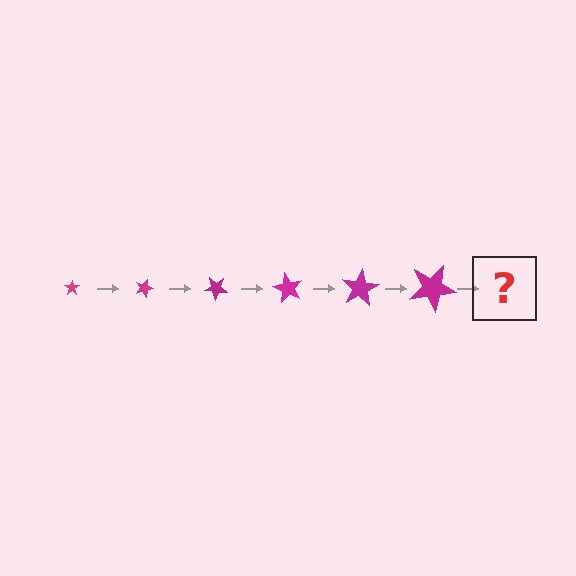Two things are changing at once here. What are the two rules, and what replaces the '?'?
The two rules are that the star grows larger each step and it rotates 20 degrees each step. The '?' should be a star, larger than the previous one and rotated 120 degrees from the start.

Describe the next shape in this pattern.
It should be a star, larger than the previous one and rotated 120 degrees from the start.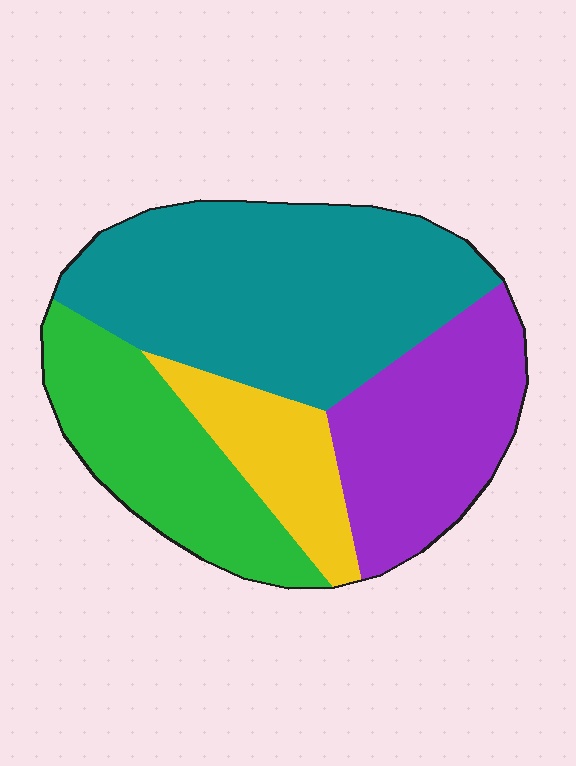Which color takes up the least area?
Yellow, at roughly 15%.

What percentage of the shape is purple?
Purple covers around 25% of the shape.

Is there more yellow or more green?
Green.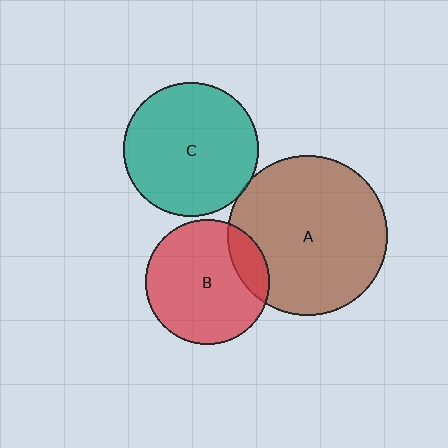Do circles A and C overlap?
Yes.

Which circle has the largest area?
Circle A (brown).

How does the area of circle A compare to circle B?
Approximately 1.6 times.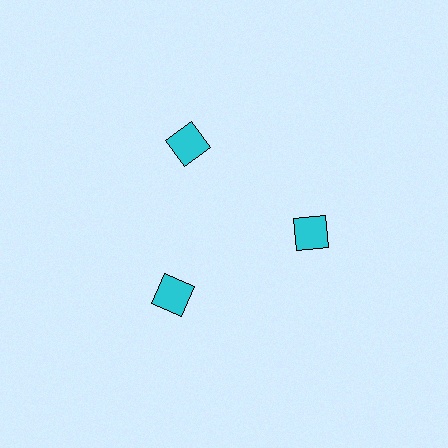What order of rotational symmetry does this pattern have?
This pattern has 3-fold rotational symmetry.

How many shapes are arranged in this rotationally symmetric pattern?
There are 3 shapes, arranged in 3 groups of 1.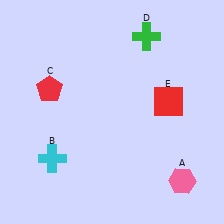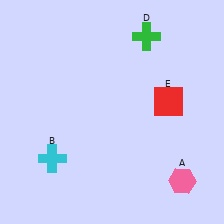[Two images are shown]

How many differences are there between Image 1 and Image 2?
There is 1 difference between the two images.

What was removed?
The red pentagon (C) was removed in Image 2.